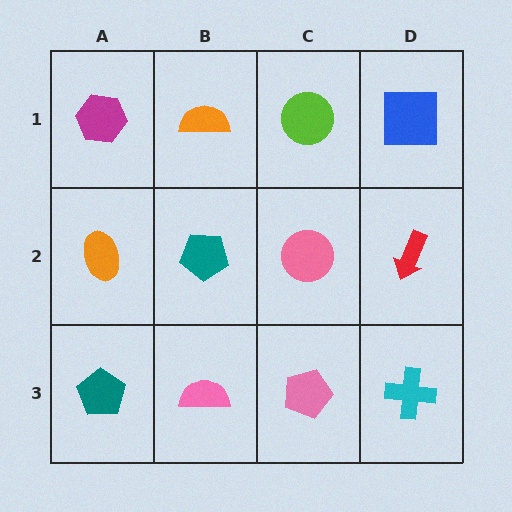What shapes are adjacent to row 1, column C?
A pink circle (row 2, column C), an orange semicircle (row 1, column B), a blue square (row 1, column D).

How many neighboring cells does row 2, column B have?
4.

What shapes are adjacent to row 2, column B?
An orange semicircle (row 1, column B), a pink semicircle (row 3, column B), an orange ellipse (row 2, column A), a pink circle (row 2, column C).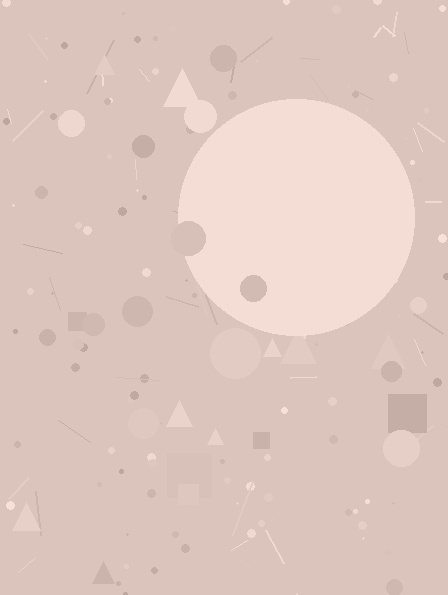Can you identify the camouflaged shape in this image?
The camouflaged shape is a circle.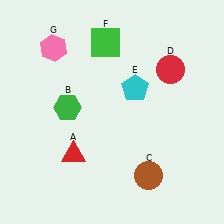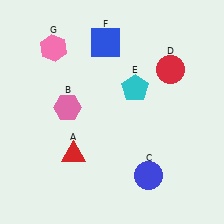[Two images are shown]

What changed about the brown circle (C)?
In Image 1, C is brown. In Image 2, it changed to blue.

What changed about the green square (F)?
In Image 1, F is green. In Image 2, it changed to blue.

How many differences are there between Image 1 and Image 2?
There are 3 differences between the two images.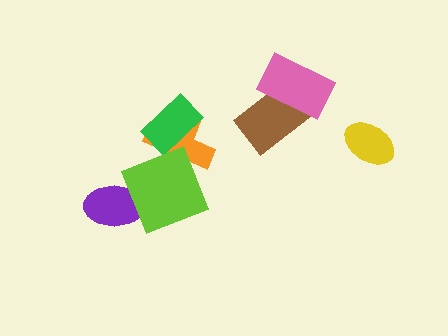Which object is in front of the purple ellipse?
The lime diamond is in front of the purple ellipse.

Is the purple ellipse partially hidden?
Yes, it is partially covered by another shape.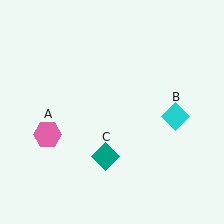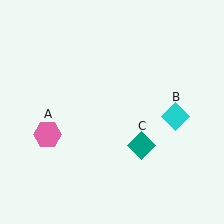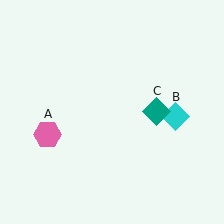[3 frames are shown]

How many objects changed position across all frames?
1 object changed position: teal diamond (object C).